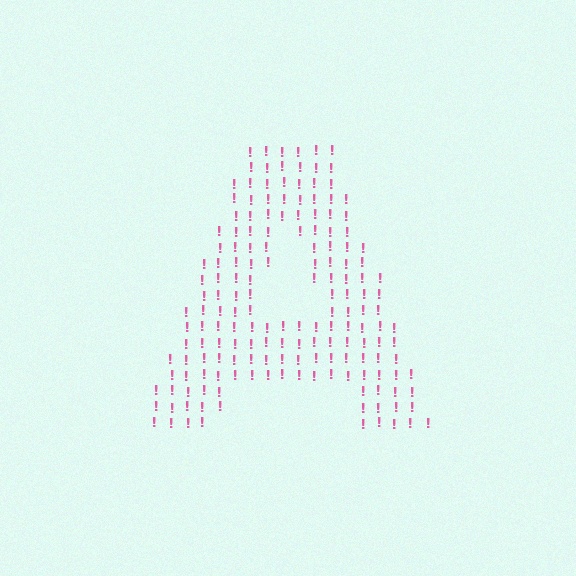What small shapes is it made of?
It is made of small exclamation marks.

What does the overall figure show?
The overall figure shows the letter A.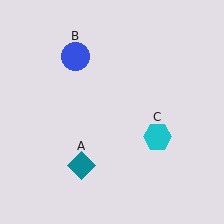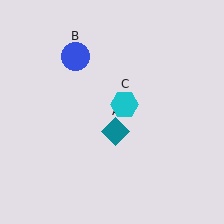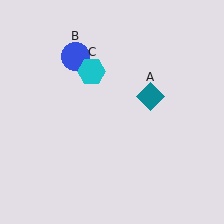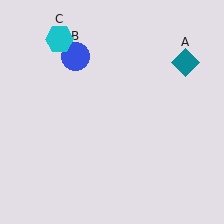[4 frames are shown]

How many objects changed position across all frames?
2 objects changed position: teal diamond (object A), cyan hexagon (object C).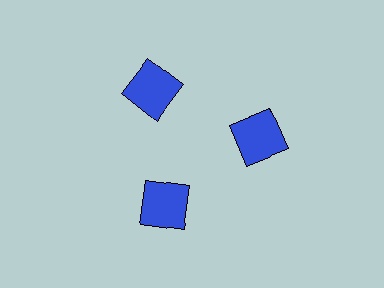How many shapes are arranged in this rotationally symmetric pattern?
There are 3 shapes, arranged in 3 groups of 1.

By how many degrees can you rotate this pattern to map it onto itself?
The pattern maps onto itself every 120 degrees of rotation.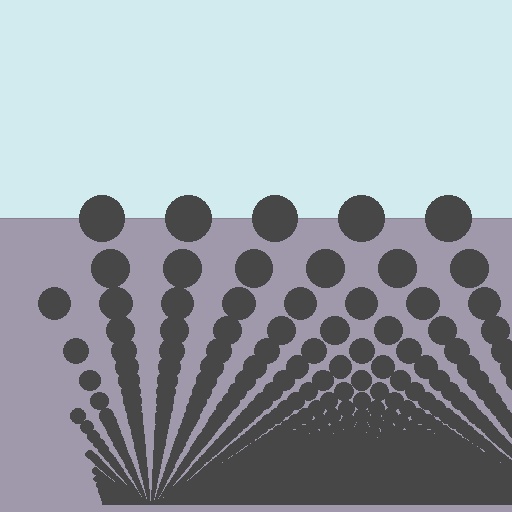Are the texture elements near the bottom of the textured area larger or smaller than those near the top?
Smaller. The gradient is inverted — elements near the bottom are smaller and denser.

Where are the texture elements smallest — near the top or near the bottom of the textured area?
Near the bottom.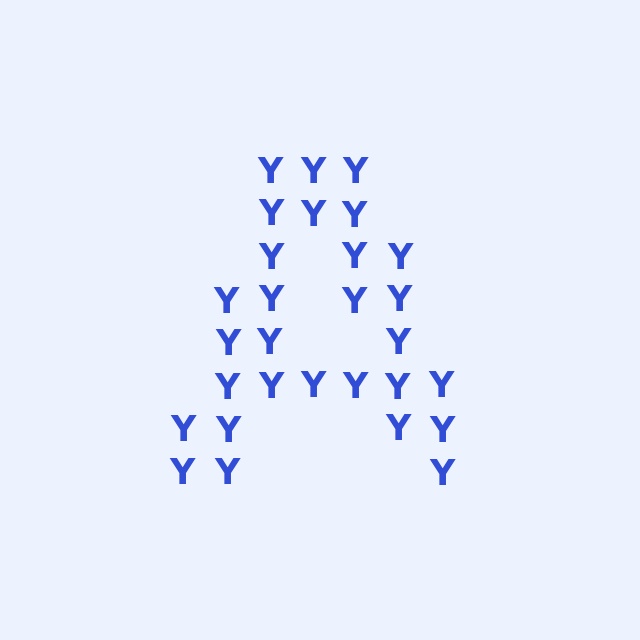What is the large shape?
The large shape is the letter A.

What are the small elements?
The small elements are letter Y's.